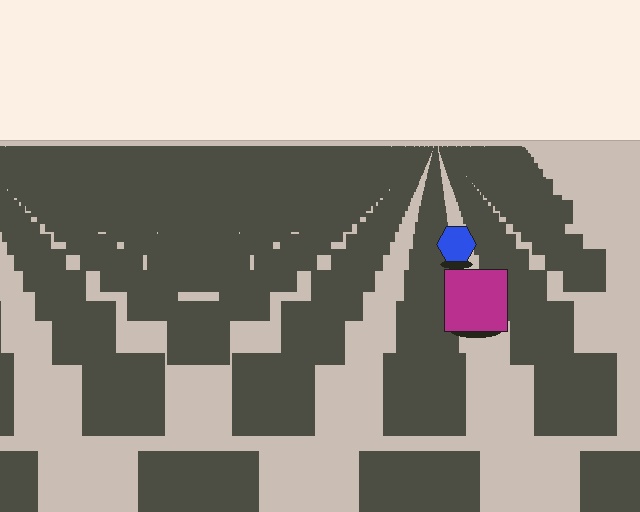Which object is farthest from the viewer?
The blue hexagon is farthest from the viewer. It appears smaller and the ground texture around it is denser.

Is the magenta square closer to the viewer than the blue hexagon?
Yes. The magenta square is closer — you can tell from the texture gradient: the ground texture is coarser near it.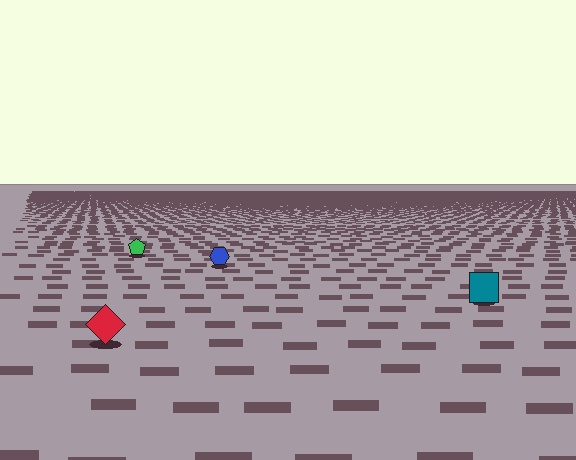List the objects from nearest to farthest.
From nearest to farthest: the red diamond, the teal square, the blue hexagon, the green pentagon.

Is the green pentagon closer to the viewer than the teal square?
No. The teal square is closer — you can tell from the texture gradient: the ground texture is coarser near it.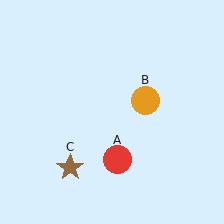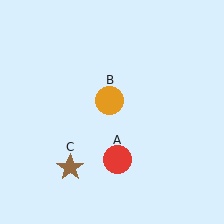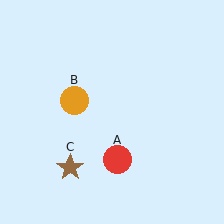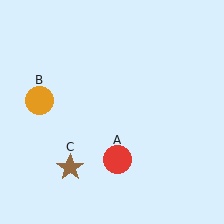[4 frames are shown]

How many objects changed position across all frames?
1 object changed position: orange circle (object B).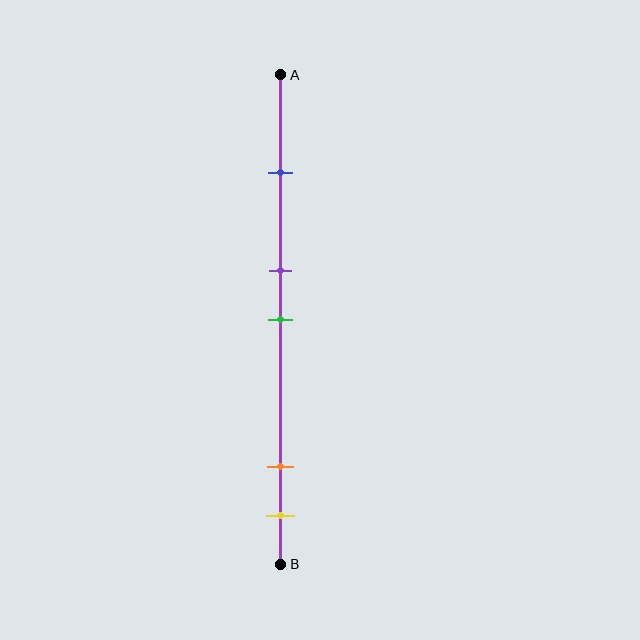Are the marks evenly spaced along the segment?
No, the marks are not evenly spaced.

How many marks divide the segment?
There are 5 marks dividing the segment.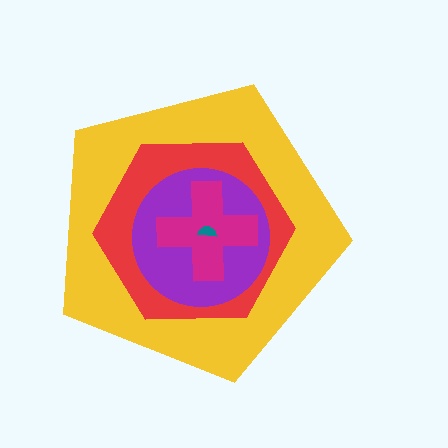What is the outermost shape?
The yellow pentagon.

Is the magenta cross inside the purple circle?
Yes.